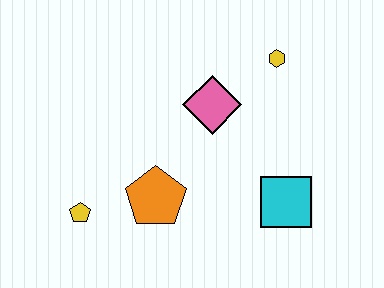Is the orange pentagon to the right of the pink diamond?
No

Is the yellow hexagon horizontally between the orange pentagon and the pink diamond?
No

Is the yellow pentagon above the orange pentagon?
No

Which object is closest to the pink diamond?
The yellow hexagon is closest to the pink diamond.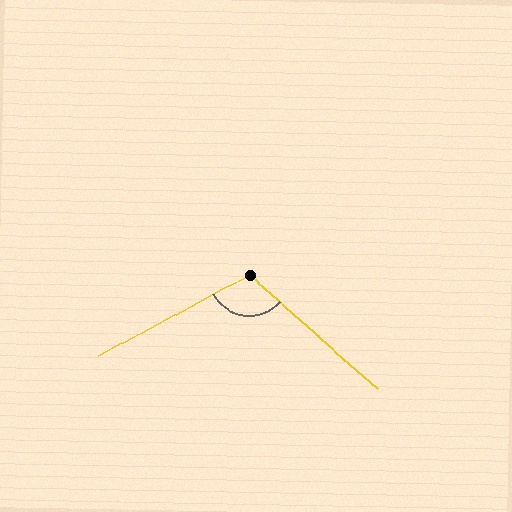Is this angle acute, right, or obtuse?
It is obtuse.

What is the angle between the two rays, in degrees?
Approximately 110 degrees.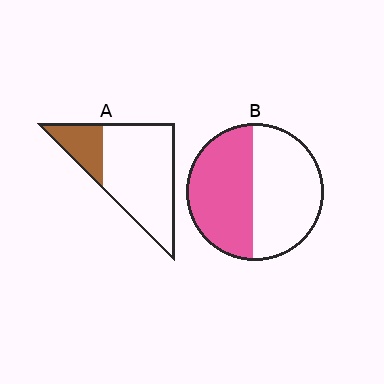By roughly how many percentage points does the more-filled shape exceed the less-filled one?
By roughly 25 percentage points (B over A).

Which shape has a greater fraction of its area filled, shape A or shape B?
Shape B.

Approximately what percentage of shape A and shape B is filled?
A is approximately 25% and B is approximately 50%.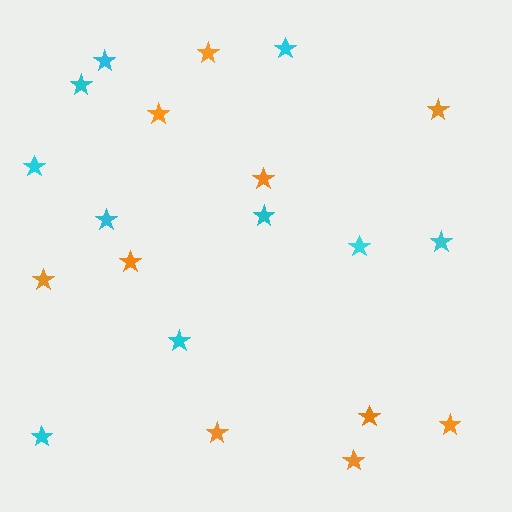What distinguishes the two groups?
There are 2 groups: one group of cyan stars (10) and one group of orange stars (10).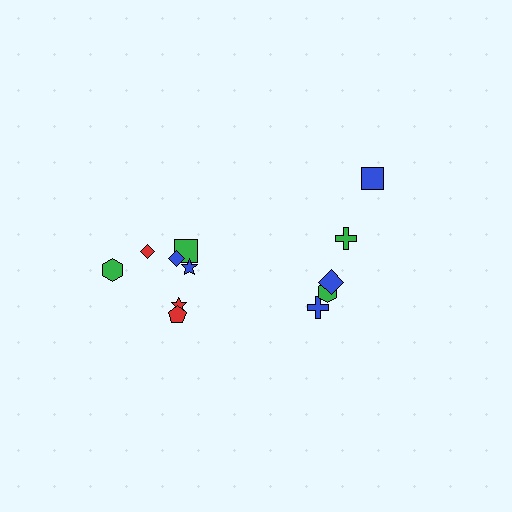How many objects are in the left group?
There are 7 objects.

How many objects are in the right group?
There are 5 objects.